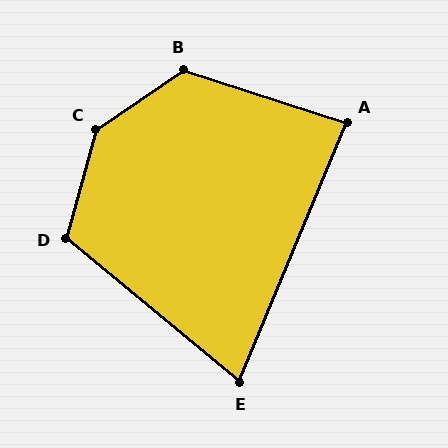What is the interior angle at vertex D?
Approximately 114 degrees (obtuse).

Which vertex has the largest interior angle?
C, at approximately 140 degrees.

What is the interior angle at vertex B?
Approximately 128 degrees (obtuse).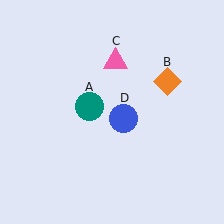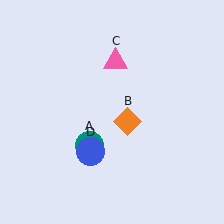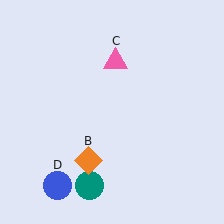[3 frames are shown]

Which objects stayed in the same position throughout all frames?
Pink triangle (object C) remained stationary.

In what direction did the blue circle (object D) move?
The blue circle (object D) moved down and to the left.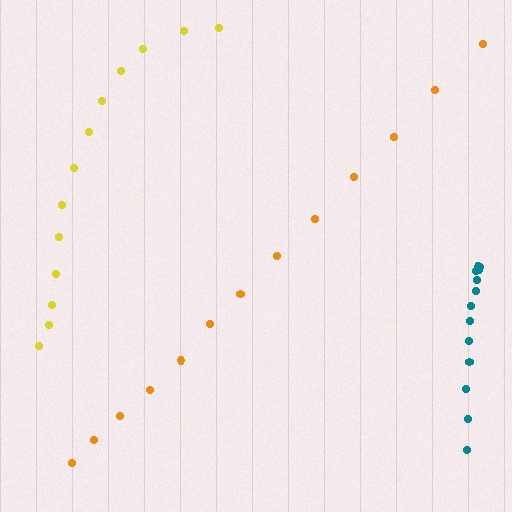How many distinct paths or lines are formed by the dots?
There are 3 distinct paths.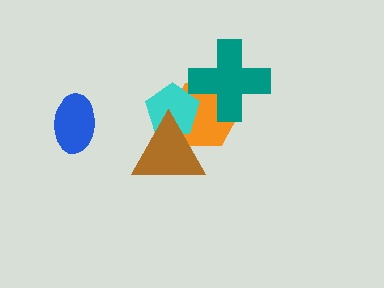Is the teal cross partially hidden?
No, no other shape covers it.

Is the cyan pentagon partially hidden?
Yes, it is partially covered by another shape.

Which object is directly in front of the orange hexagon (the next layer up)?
The cyan pentagon is directly in front of the orange hexagon.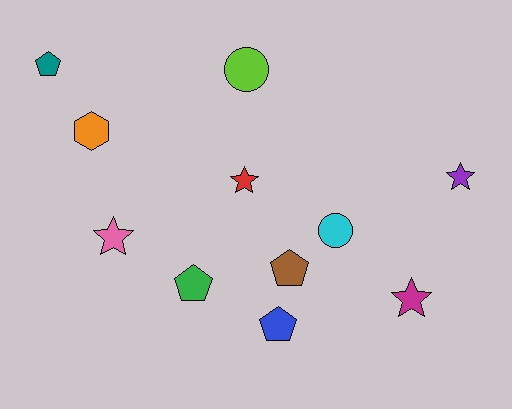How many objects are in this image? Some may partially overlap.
There are 11 objects.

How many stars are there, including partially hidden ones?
There are 4 stars.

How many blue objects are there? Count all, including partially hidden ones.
There is 1 blue object.